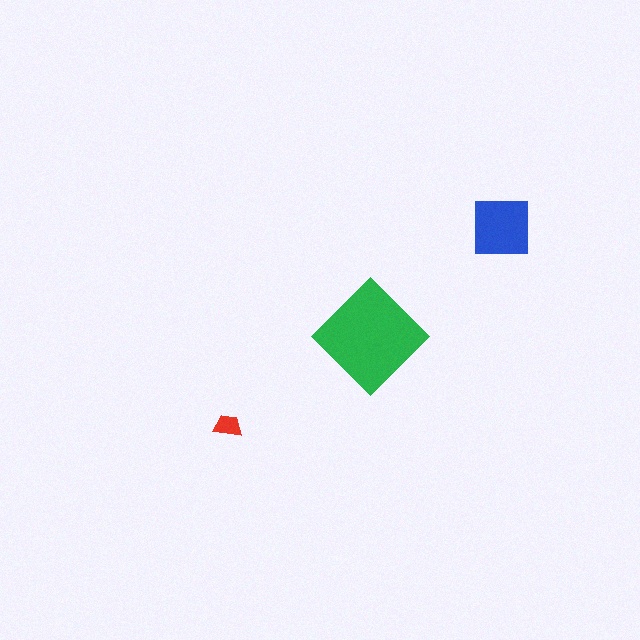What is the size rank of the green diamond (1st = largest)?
1st.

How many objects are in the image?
There are 3 objects in the image.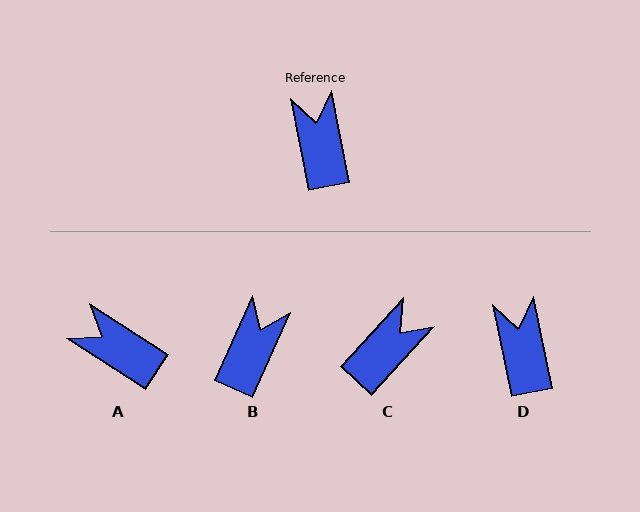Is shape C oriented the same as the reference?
No, it is off by about 54 degrees.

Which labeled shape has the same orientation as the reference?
D.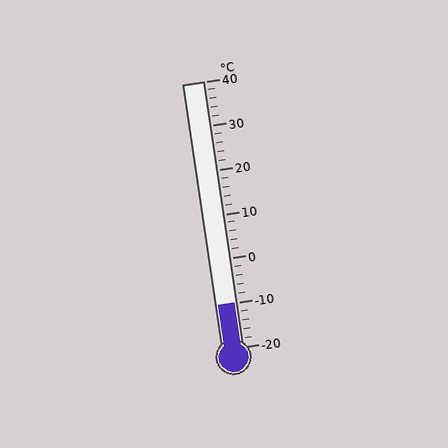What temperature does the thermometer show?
The thermometer shows approximately -10°C.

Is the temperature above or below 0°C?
The temperature is below 0°C.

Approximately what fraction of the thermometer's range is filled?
The thermometer is filled to approximately 15% of its range.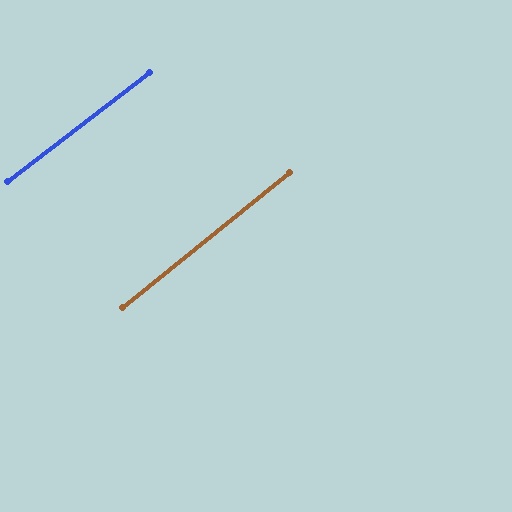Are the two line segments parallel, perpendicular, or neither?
Parallel — their directions differ by only 1.3°.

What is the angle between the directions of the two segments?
Approximately 1 degree.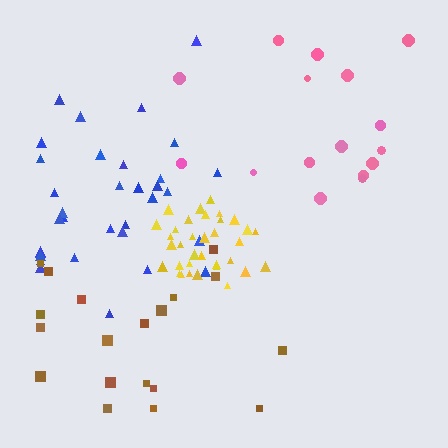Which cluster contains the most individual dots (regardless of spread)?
Yellow (34).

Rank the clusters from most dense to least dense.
yellow, blue, brown, pink.